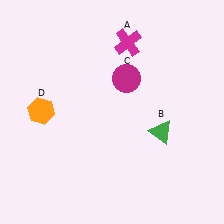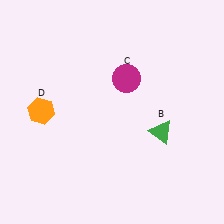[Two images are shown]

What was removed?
The magenta cross (A) was removed in Image 2.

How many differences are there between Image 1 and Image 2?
There is 1 difference between the two images.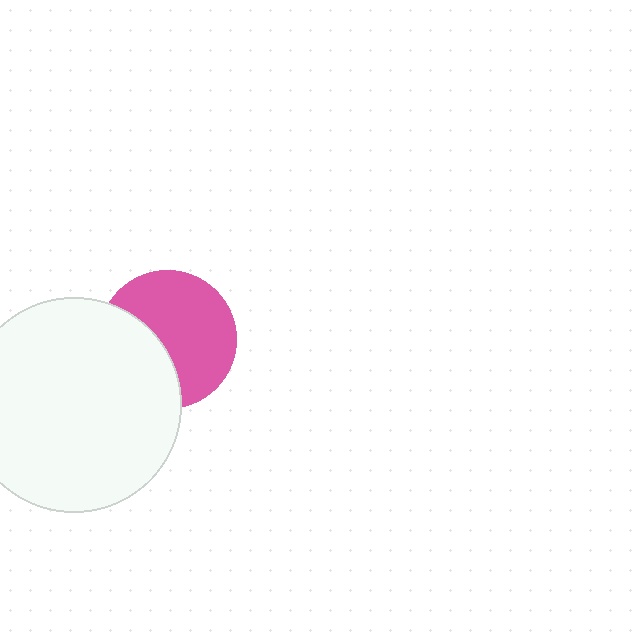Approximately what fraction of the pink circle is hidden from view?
Roughly 38% of the pink circle is hidden behind the white circle.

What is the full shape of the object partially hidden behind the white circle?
The partially hidden object is a pink circle.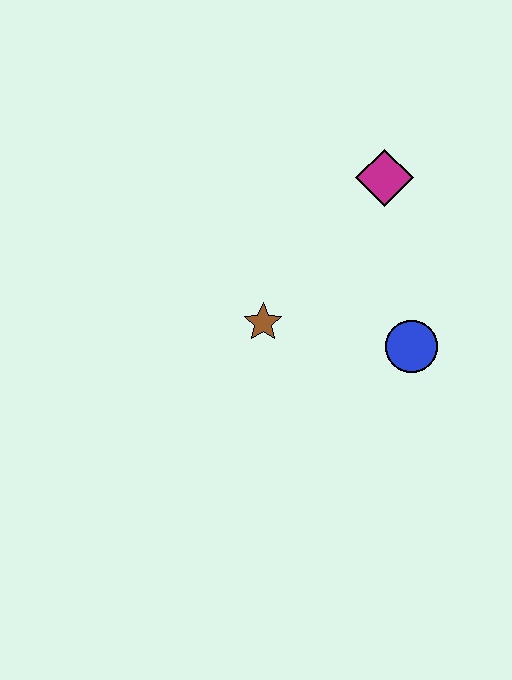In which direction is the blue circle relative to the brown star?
The blue circle is to the right of the brown star.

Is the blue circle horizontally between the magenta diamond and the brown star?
No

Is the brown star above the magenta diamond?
No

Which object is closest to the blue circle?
The brown star is closest to the blue circle.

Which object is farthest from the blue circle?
The magenta diamond is farthest from the blue circle.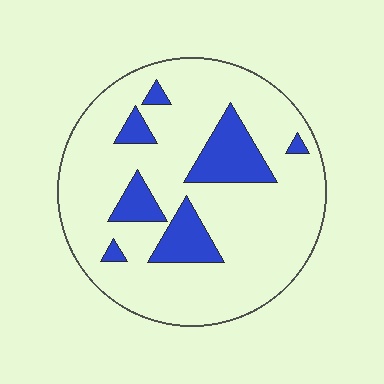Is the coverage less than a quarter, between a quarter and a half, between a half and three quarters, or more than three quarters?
Less than a quarter.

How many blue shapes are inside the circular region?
7.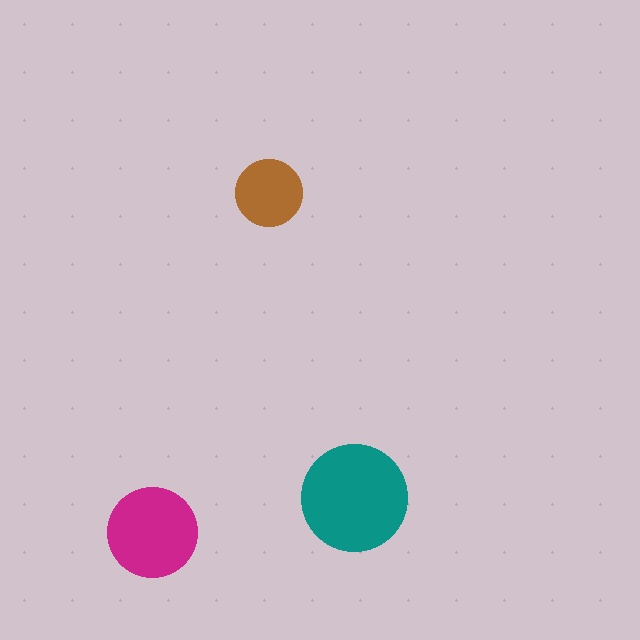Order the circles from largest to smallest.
the teal one, the magenta one, the brown one.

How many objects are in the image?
There are 3 objects in the image.